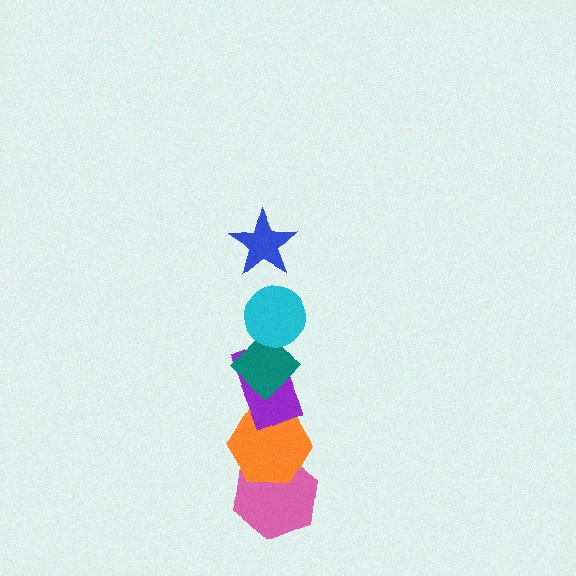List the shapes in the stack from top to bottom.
From top to bottom: the blue star, the cyan circle, the teal diamond, the purple rectangle, the orange hexagon, the pink hexagon.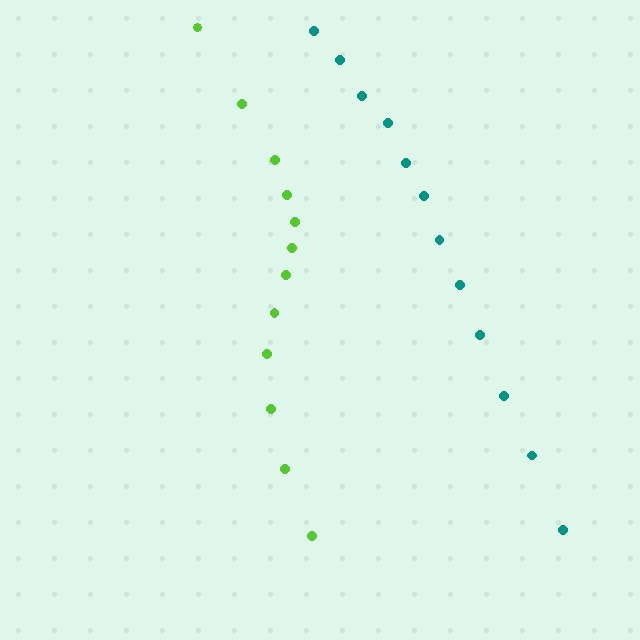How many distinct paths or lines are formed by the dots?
There are 2 distinct paths.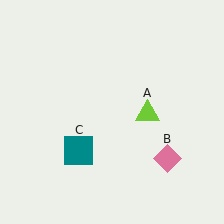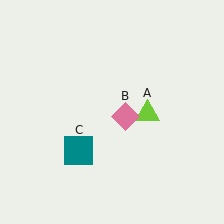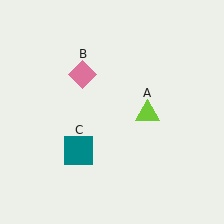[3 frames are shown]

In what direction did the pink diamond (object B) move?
The pink diamond (object B) moved up and to the left.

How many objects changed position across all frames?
1 object changed position: pink diamond (object B).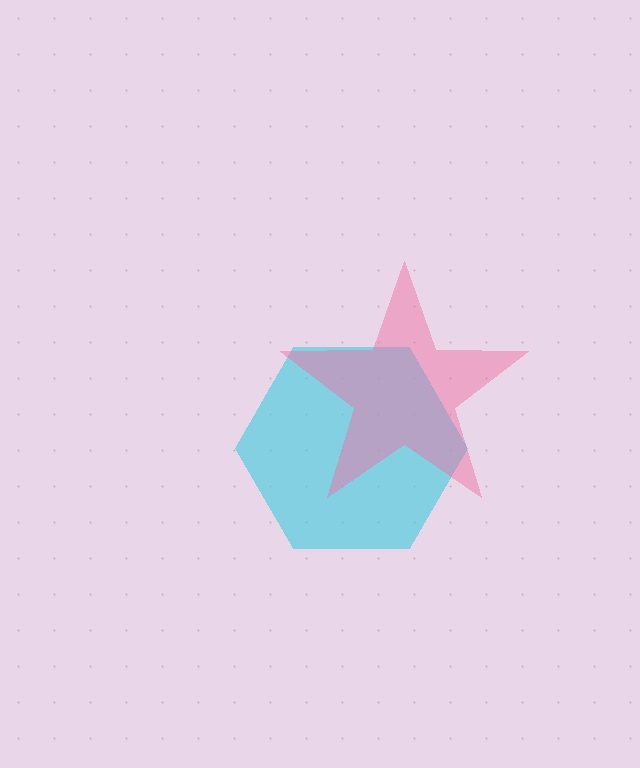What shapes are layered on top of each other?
The layered shapes are: a cyan hexagon, a pink star.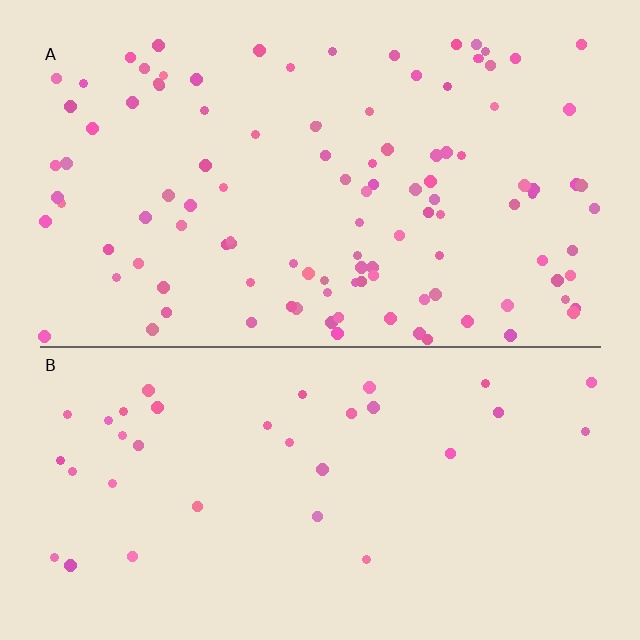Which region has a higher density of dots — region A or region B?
A (the top).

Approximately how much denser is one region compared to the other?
Approximately 3.2× — region A over region B.